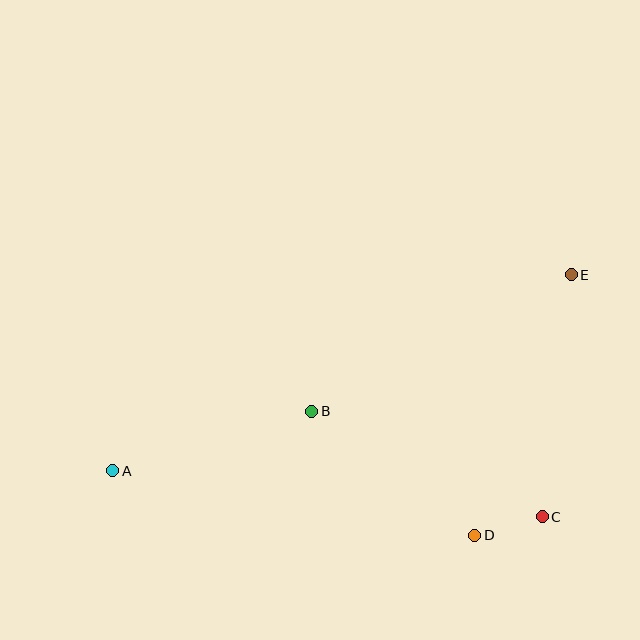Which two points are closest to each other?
Points C and D are closest to each other.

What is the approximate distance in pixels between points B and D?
The distance between B and D is approximately 205 pixels.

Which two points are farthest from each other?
Points A and E are farthest from each other.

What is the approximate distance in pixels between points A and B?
The distance between A and B is approximately 208 pixels.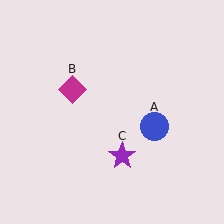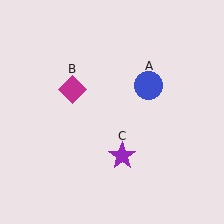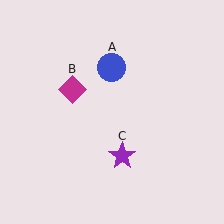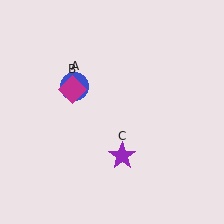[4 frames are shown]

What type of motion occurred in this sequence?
The blue circle (object A) rotated counterclockwise around the center of the scene.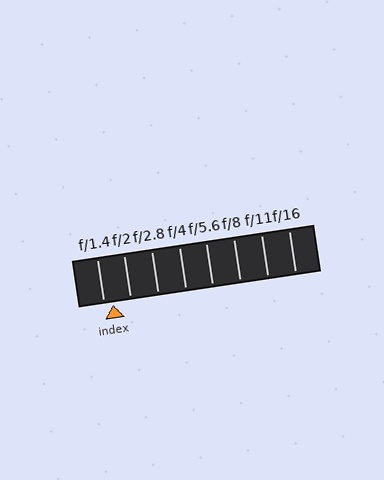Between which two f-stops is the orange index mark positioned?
The index mark is between f/1.4 and f/2.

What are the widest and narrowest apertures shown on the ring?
The widest aperture shown is f/1.4 and the narrowest is f/16.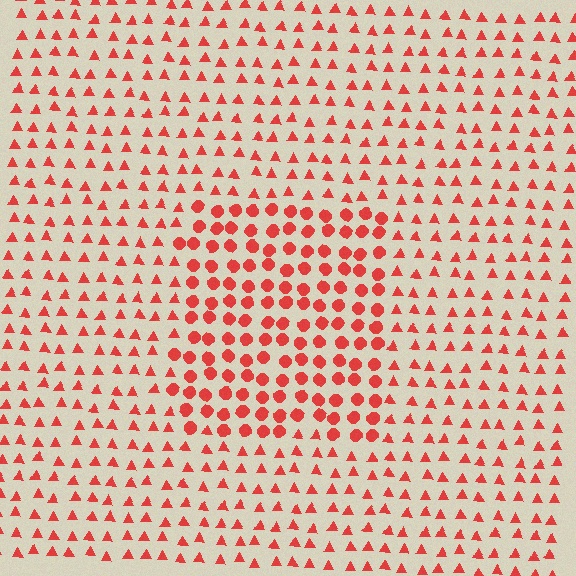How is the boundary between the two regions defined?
The boundary is defined by a change in element shape: circles inside vs. triangles outside. All elements share the same color and spacing.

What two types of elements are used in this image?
The image uses circles inside the rectangle region and triangles outside it.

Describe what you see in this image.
The image is filled with small red elements arranged in a uniform grid. A rectangle-shaped region contains circles, while the surrounding area contains triangles. The boundary is defined purely by the change in element shape.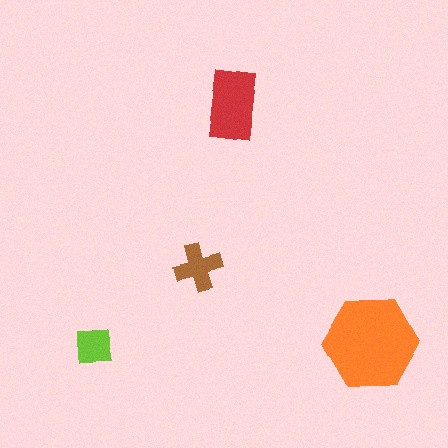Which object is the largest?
The orange hexagon.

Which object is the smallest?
The lime square.